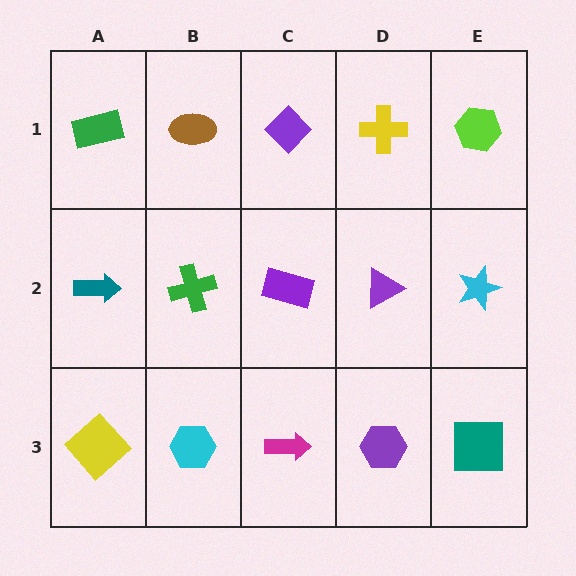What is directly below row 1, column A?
A teal arrow.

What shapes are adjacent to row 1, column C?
A purple rectangle (row 2, column C), a brown ellipse (row 1, column B), a yellow cross (row 1, column D).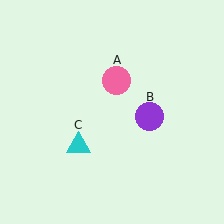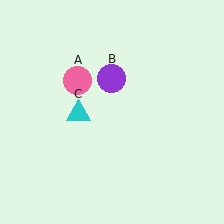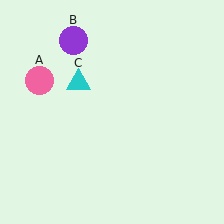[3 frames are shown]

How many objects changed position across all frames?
3 objects changed position: pink circle (object A), purple circle (object B), cyan triangle (object C).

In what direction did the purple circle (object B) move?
The purple circle (object B) moved up and to the left.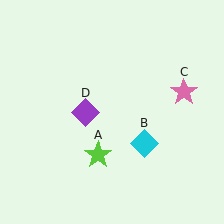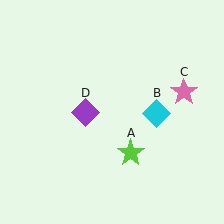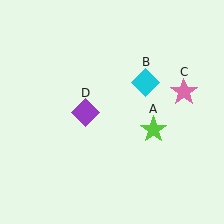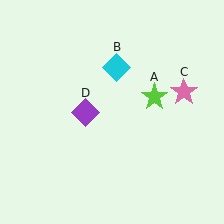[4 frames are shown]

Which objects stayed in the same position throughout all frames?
Pink star (object C) and purple diamond (object D) remained stationary.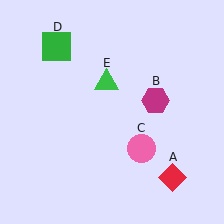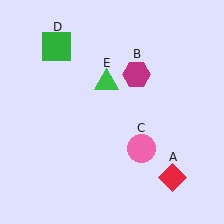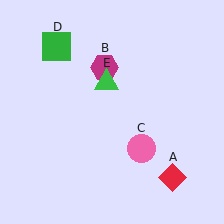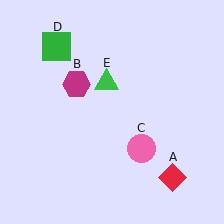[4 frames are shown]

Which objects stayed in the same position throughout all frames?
Red diamond (object A) and pink circle (object C) and green square (object D) and green triangle (object E) remained stationary.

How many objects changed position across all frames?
1 object changed position: magenta hexagon (object B).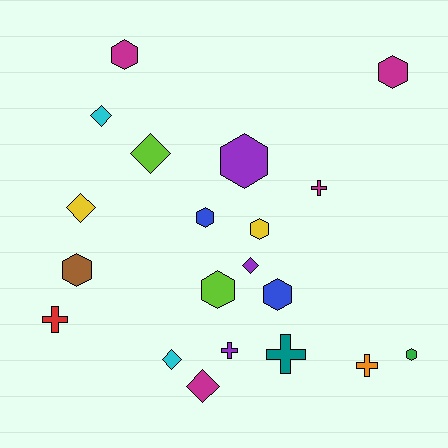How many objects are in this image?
There are 20 objects.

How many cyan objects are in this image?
There are 2 cyan objects.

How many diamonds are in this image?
There are 6 diamonds.